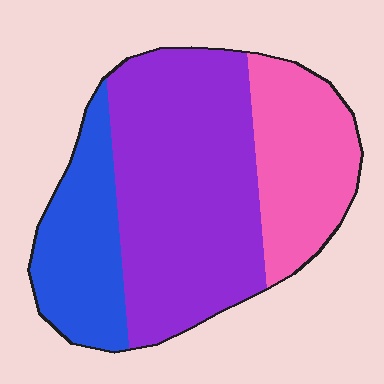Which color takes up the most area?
Purple, at roughly 55%.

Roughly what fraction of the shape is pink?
Pink takes up between a sixth and a third of the shape.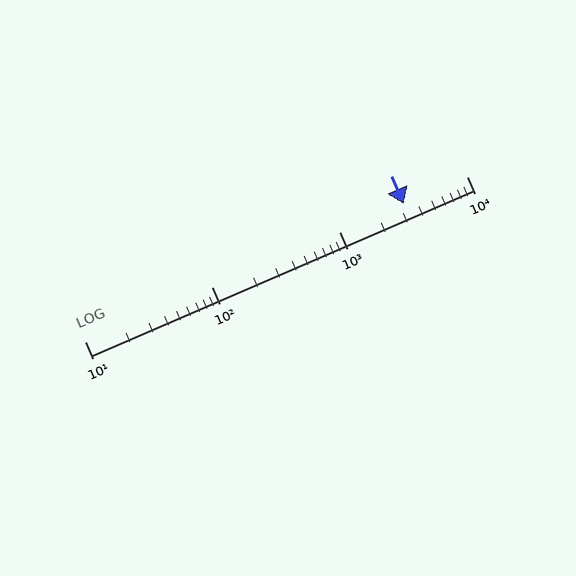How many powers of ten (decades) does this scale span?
The scale spans 3 decades, from 10 to 10000.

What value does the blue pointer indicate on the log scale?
The pointer indicates approximately 3200.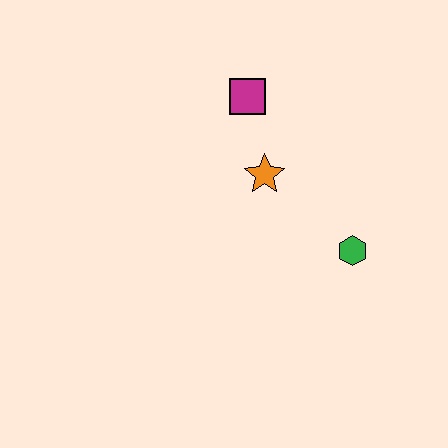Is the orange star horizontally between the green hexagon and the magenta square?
Yes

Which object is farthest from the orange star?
The green hexagon is farthest from the orange star.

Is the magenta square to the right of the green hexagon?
No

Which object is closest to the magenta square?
The orange star is closest to the magenta square.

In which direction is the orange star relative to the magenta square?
The orange star is below the magenta square.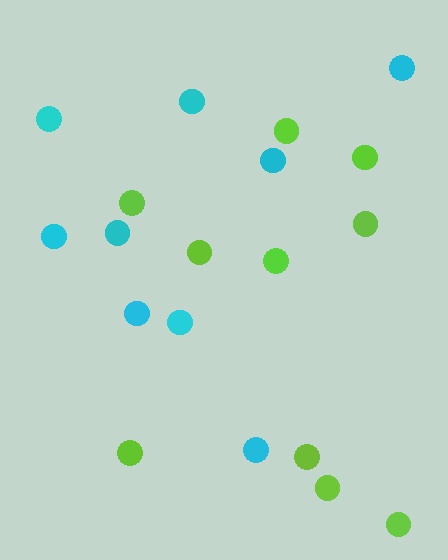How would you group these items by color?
There are 2 groups: one group of cyan circles (9) and one group of lime circles (10).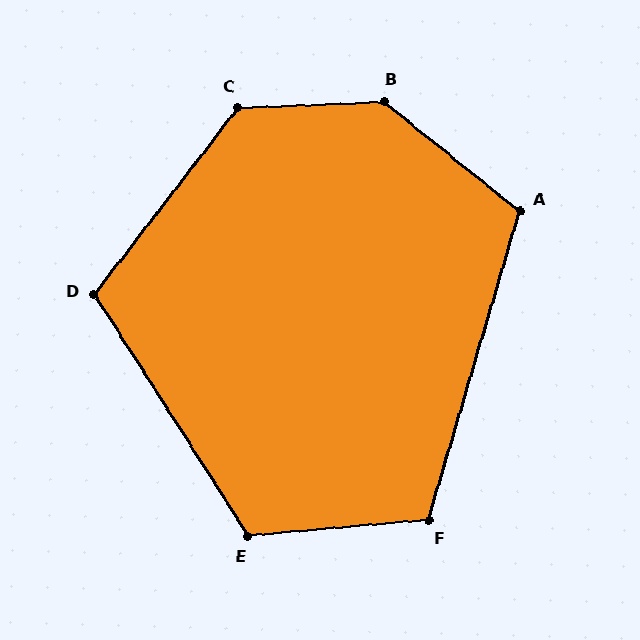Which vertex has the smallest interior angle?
D, at approximately 110 degrees.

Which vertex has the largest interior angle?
B, at approximately 139 degrees.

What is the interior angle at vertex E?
Approximately 117 degrees (obtuse).